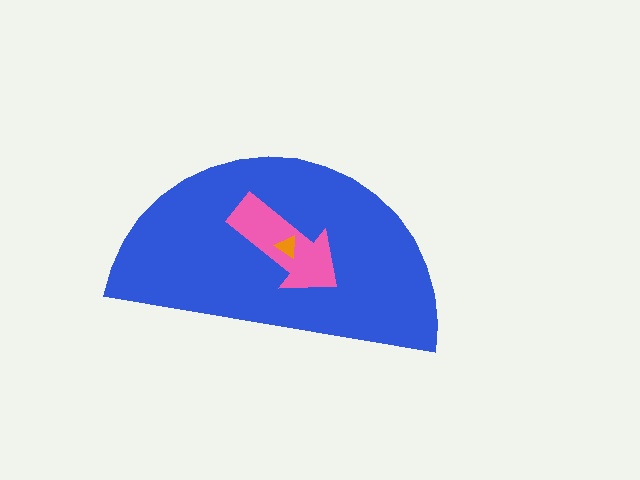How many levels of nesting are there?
3.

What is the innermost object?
The orange triangle.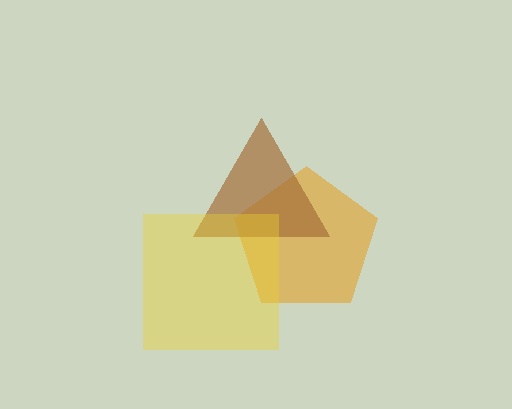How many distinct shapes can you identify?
There are 3 distinct shapes: an orange pentagon, a brown triangle, a yellow square.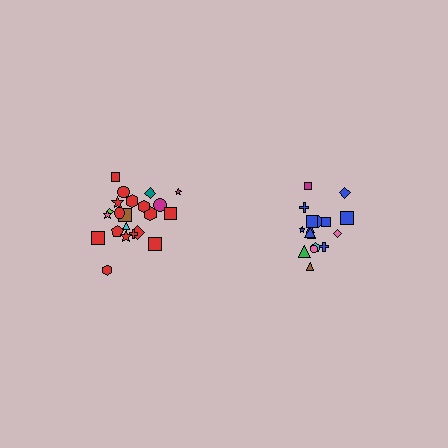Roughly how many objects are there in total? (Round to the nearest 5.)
Roughly 40 objects in total.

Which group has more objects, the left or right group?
The left group.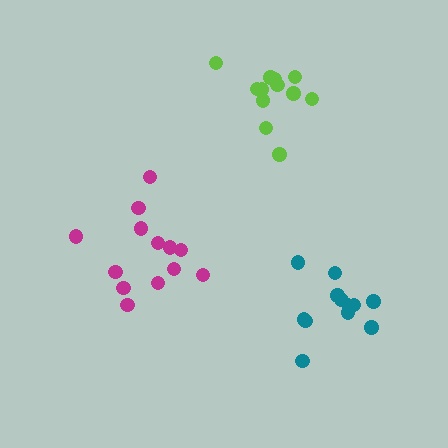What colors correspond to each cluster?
The clusters are colored: magenta, lime, teal.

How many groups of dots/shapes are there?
There are 3 groups.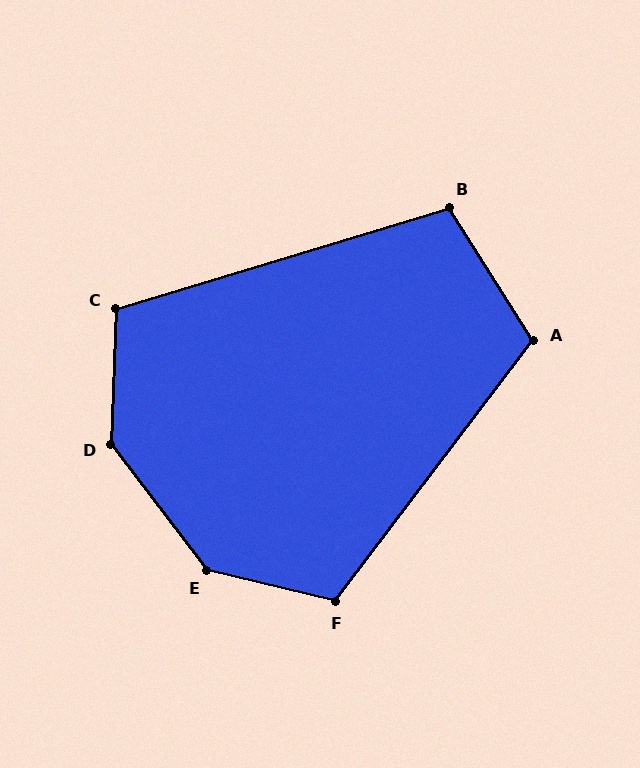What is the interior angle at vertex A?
Approximately 110 degrees (obtuse).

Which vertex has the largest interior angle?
E, at approximately 141 degrees.